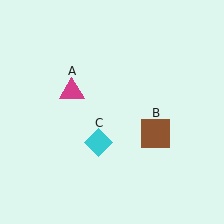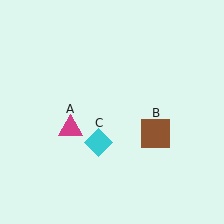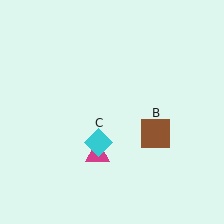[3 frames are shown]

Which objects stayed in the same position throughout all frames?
Brown square (object B) and cyan diamond (object C) remained stationary.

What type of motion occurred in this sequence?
The magenta triangle (object A) rotated counterclockwise around the center of the scene.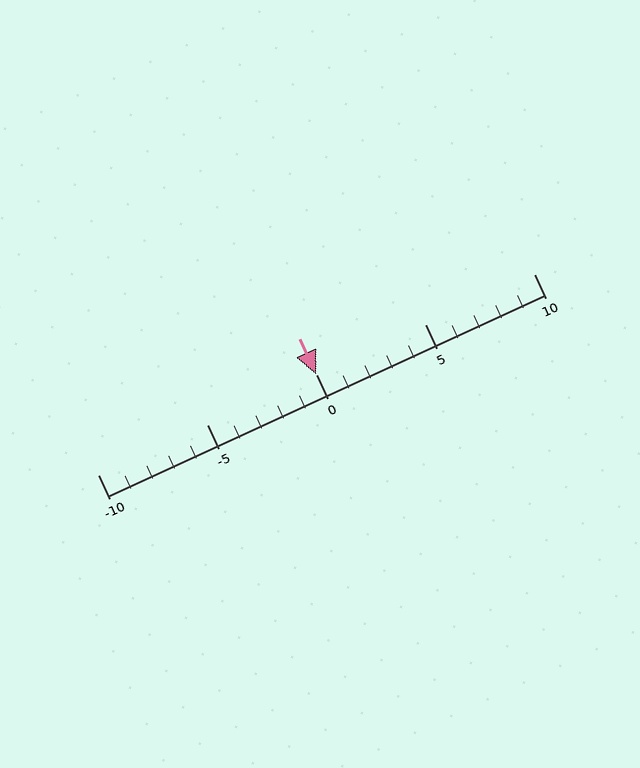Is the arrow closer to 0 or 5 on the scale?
The arrow is closer to 0.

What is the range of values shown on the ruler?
The ruler shows values from -10 to 10.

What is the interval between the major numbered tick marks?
The major tick marks are spaced 5 units apart.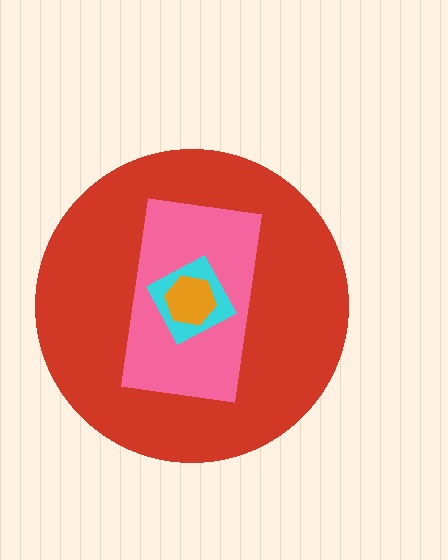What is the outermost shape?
The red circle.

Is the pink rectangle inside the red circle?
Yes.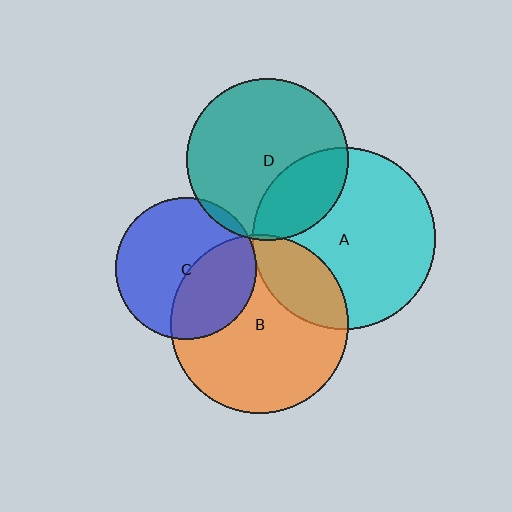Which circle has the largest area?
Circle A (cyan).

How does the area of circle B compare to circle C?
Approximately 1.6 times.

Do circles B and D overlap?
Yes.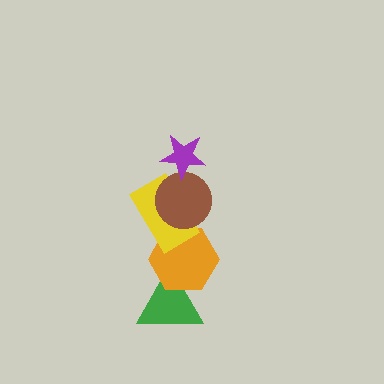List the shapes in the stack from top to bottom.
From top to bottom: the purple star, the brown circle, the yellow rectangle, the orange hexagon, the green triangle.